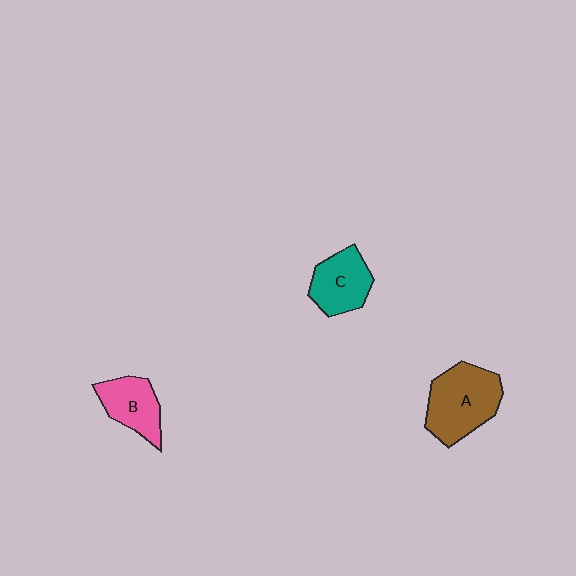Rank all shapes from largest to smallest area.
From largest to smallest: A (brown), C (teal), B (pink).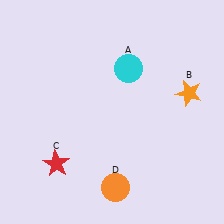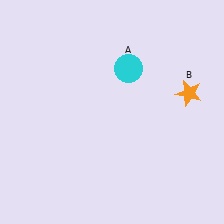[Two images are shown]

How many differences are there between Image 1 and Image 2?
There are 2 differences between the two images.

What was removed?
The orange circle (D), the red star (C) were removed in Image 2.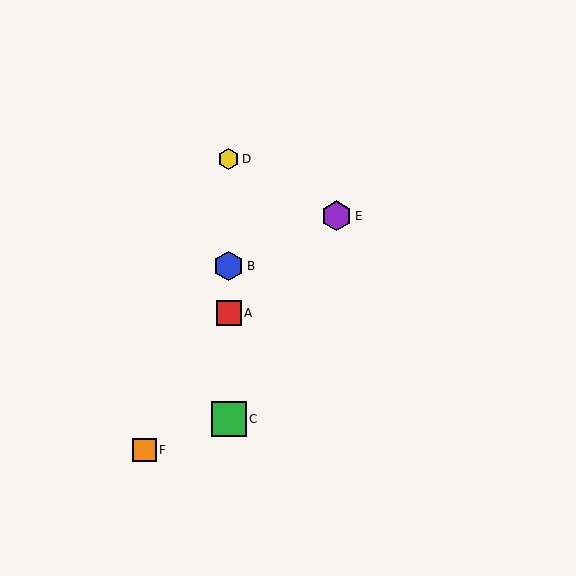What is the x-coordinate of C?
Object C is at x≈229.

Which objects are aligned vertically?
Objects A, B, C, D are aligned vertically.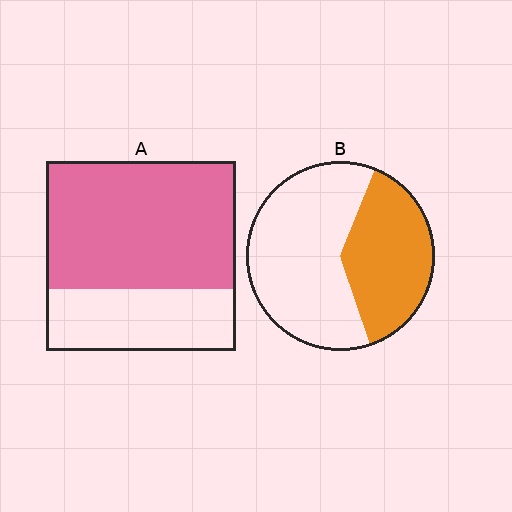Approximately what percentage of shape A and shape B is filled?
A is approximately 65% and B is approximately 40%.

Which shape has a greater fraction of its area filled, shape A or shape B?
Shape A.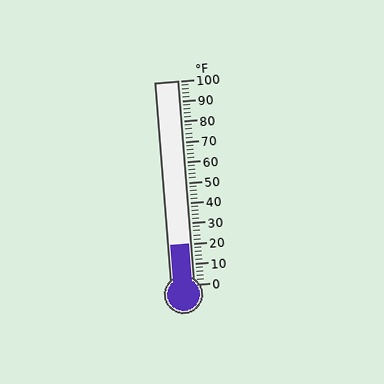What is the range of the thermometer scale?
The thermometer scale ranges from 0°F to 100°F.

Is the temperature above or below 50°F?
The temperature is below 50°F.